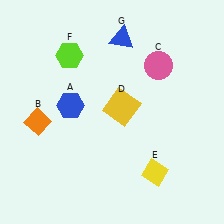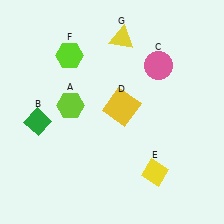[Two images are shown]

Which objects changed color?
A changed from blue to lime. B changed from orange to green. G changed from blue to yellow.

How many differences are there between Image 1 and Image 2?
There are 3 differences between the two images.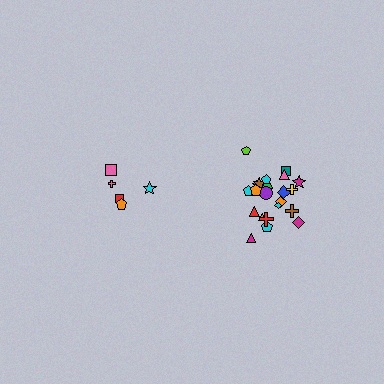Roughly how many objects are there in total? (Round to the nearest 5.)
Roughly 25 objects in total.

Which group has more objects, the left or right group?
The right group.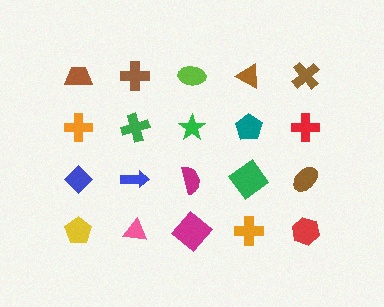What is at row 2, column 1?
An orange cross.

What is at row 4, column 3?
A magenta diamond.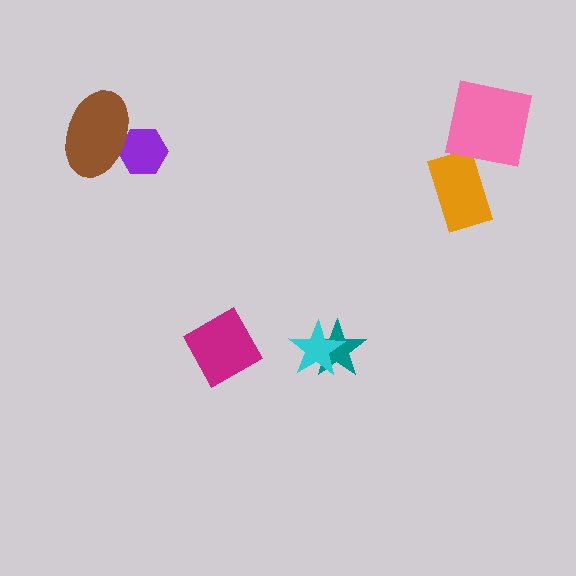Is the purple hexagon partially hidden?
Yes, it is partially covered by another shape.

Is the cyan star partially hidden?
No, no other shape covers it.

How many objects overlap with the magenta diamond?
0 objects overlap with the magenta diamond.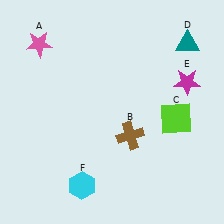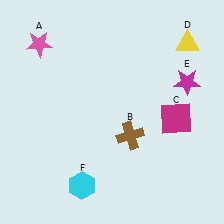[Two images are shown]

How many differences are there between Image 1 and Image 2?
There are 2 differences between the two images.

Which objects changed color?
C changed from lime to magenta. D changed from teal to yellow.